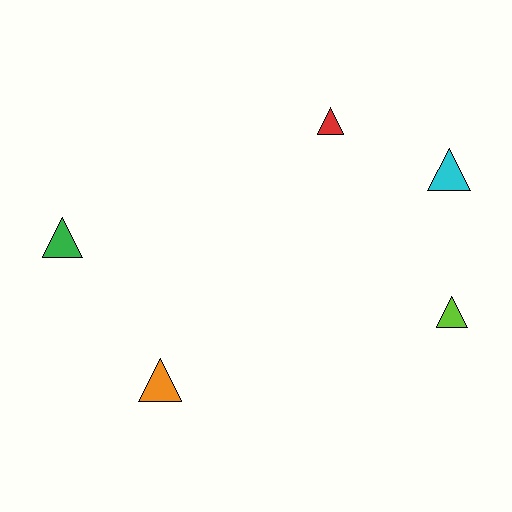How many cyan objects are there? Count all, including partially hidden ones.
There is 1 cyan object.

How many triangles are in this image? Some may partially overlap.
There are 5 triangles.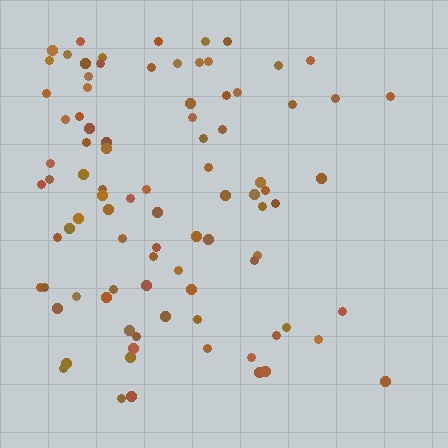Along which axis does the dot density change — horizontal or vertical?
Horizontal.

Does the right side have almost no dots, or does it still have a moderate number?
Still a moderate number, just noticeably fewer than the left.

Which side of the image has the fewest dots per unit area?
The right.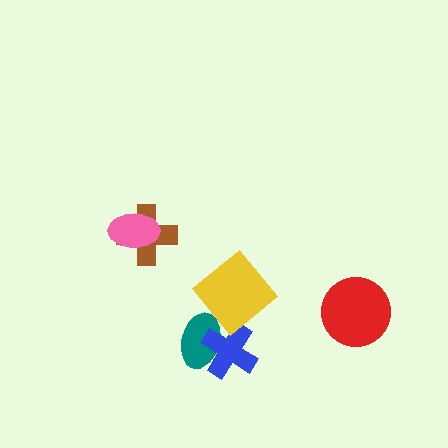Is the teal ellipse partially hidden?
Yes, it is partially covered by another shape.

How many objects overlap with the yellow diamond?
0 objects overlap with the yellow diamond.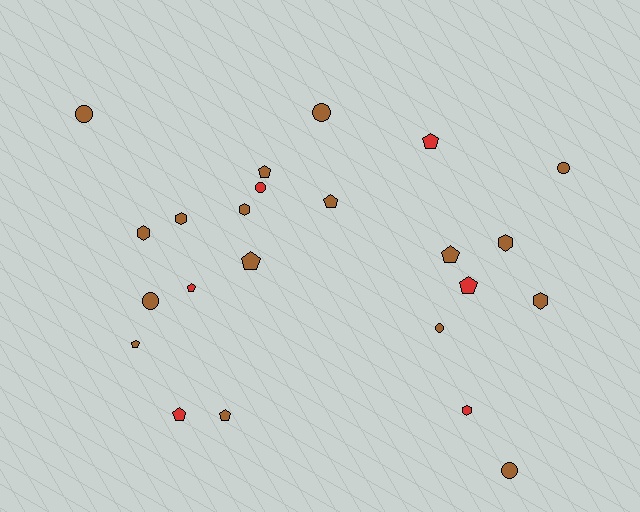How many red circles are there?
There is 1 red circle.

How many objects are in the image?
There are 23 objects.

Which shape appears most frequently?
Pentagon, with 10 objects.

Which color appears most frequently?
Brown, with 17 objects.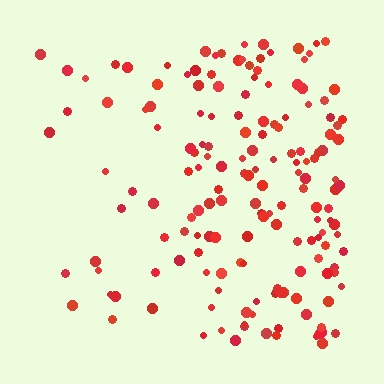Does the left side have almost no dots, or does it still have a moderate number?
Still a moderate number, just noticeably fewer than the right.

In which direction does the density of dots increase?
From left to right, with the right side densest.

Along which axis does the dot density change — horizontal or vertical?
Horizontal.